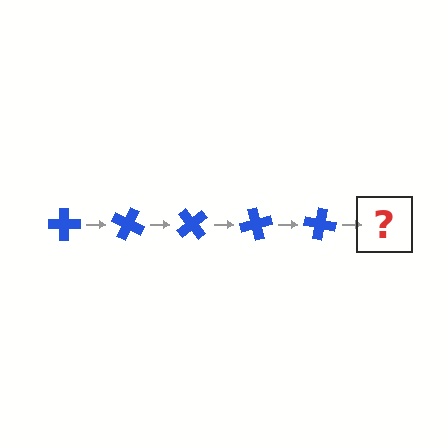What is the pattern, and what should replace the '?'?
The pattern is that the cross rotates 25 degrees each step. The '?' should be a blue cross rotated 125 degrees.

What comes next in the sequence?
The next element should be a blue cross rotated 125 degrees.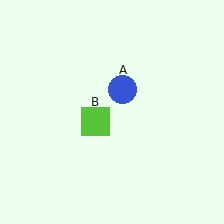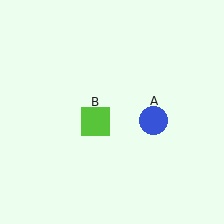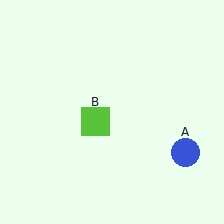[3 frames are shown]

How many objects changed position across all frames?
1 object changed position: blue circle (object A).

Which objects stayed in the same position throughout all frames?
Lime square (object B) remained stationary.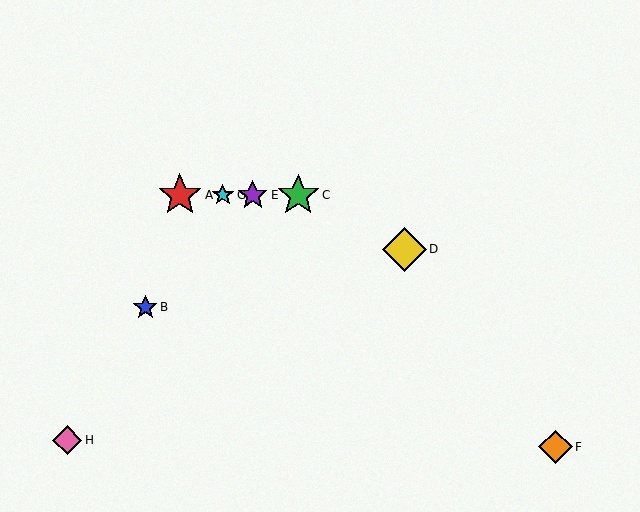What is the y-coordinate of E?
Object E is at y≈195.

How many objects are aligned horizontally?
4 objects (A, C, E, G) are aligned horizontally.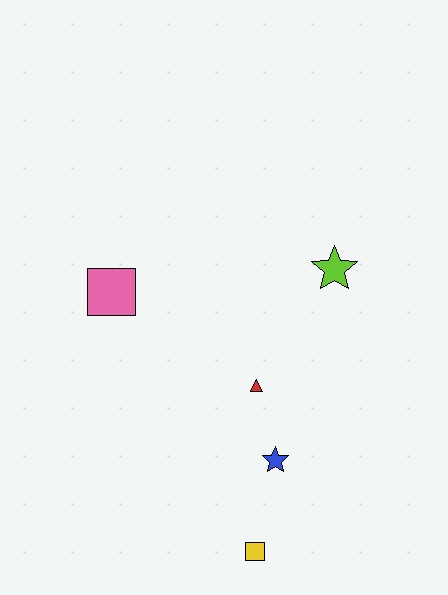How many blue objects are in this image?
There is 1 blue object.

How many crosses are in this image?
There are no crosses.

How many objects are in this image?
There are 5 objects.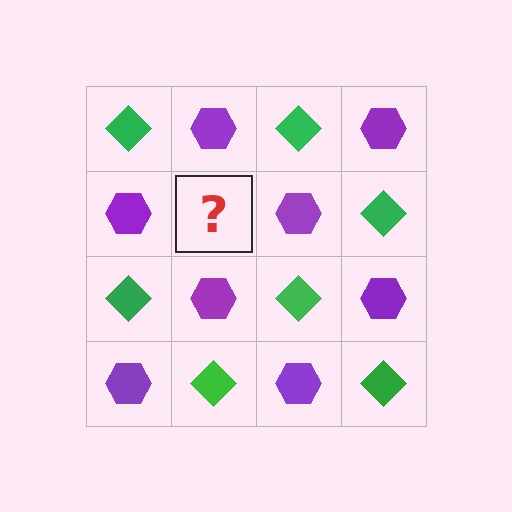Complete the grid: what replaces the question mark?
The question mark should be replaced with a green diamond.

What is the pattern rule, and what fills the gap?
The rule is that it alternates green diamond and purple hexagon in a checkerboard pattern. The gap should be filled with a green diamond.